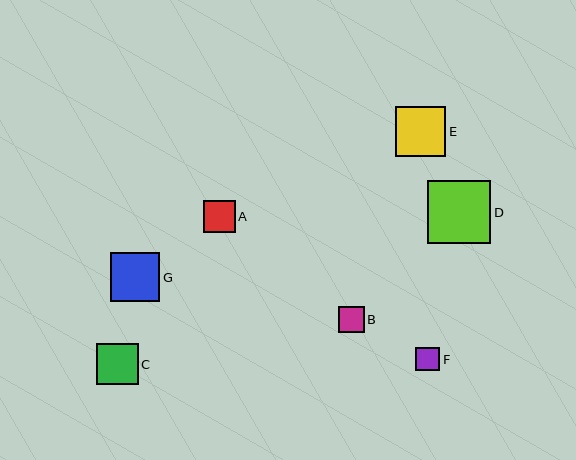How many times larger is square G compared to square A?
Square G is approximately 1.6 times the size of square A.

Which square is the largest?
Square D is the largest with a size of approximately 63 pixels.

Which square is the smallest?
Square F is the smallest with a size of approximately 24 pixels.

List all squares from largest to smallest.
From largest to smallest: D, E, G, C, A, B, F.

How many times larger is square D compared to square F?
Square D is approximately 2.6 times the size of square F.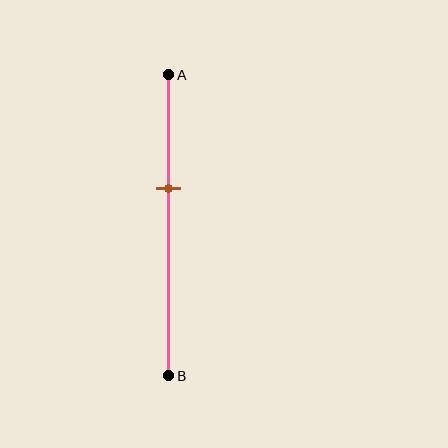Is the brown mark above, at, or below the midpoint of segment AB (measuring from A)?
The brown mark is above the midpoint of segment AB.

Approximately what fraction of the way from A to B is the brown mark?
The brown mark is approximately 40% of the way from A to B.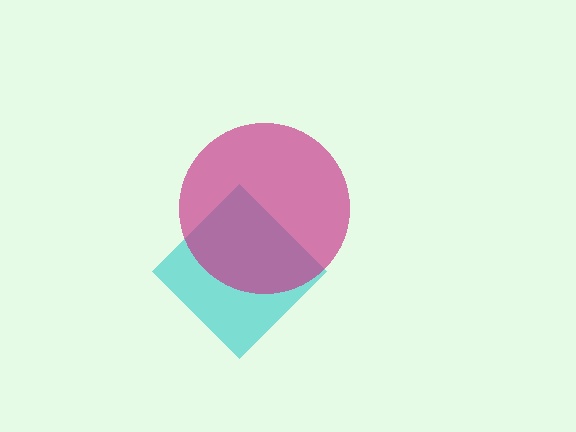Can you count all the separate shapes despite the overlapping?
Yes, there are 2 separate shapes.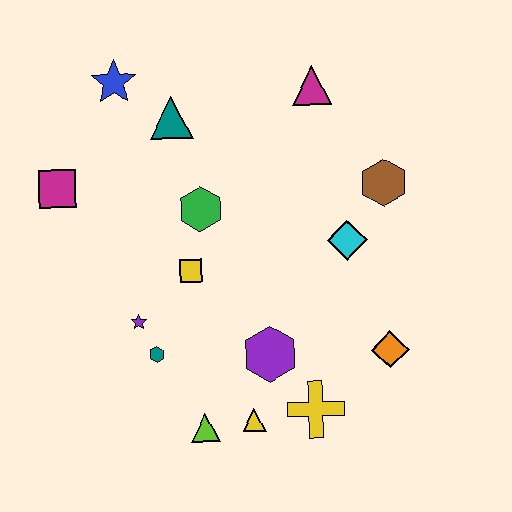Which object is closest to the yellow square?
The green hexagon is closest to the yellow square.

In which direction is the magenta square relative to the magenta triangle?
The magenta square is to the left of the magenta triangle.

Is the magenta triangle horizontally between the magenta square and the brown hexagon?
Yes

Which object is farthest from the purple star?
The magenta triangle is farthest from the purple star.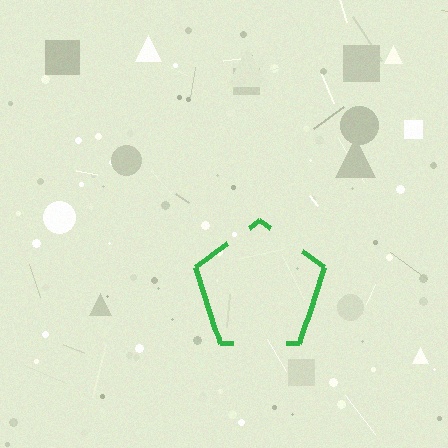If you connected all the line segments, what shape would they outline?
They would outline a pentagon.